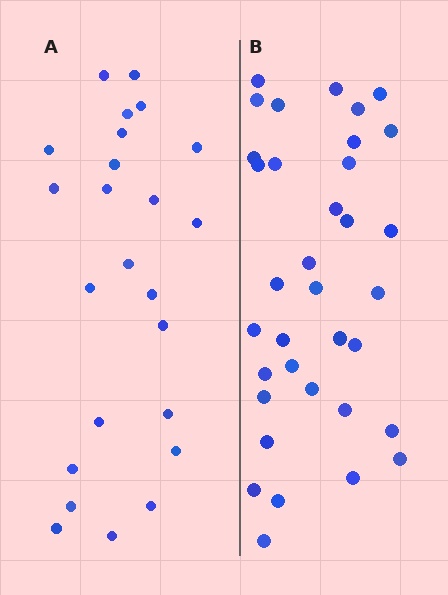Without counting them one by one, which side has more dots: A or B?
Region B (the right region) has more dots.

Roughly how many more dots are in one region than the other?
Region B has roughly 12 or so more dots than region A.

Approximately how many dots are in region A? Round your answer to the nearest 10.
About 20 dots. (The exact count is 24, which rounds to 20.)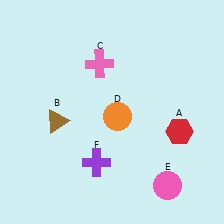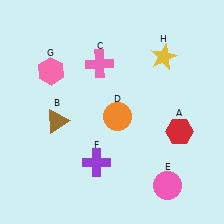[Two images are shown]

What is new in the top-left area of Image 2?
A pink hexagon (G) was added in the top-left area of Image 2.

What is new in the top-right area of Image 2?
A yellow star (H) was added in the top-right area of Image 2.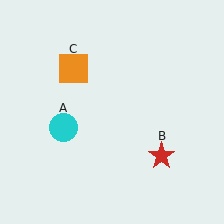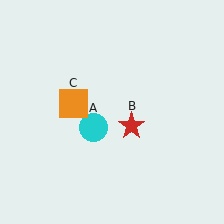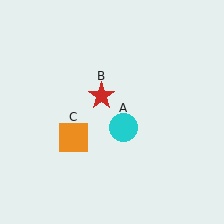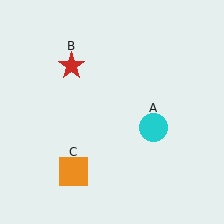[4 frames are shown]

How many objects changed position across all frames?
3 objects changed position: cyan circle (object A), red star (object B), orange square (object C).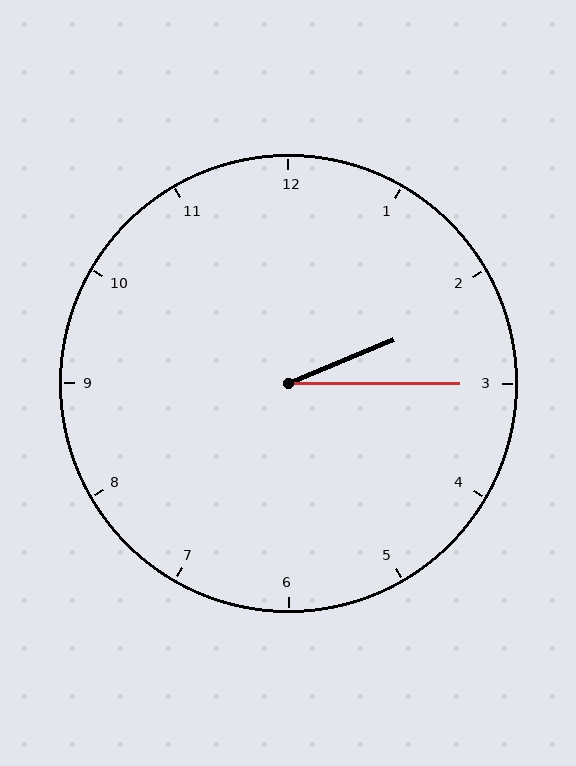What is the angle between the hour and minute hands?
Approximately 22 degrees.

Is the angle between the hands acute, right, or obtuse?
It is acute.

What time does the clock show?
2:15.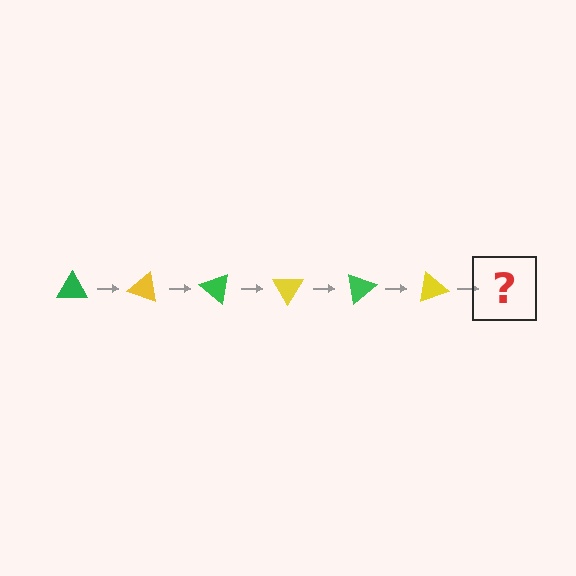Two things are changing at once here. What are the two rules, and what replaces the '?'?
The two rules are that it rotates 20 degrees each step and the color cycles through green and yellow. The '?' should be a green triangle, rotated 120 degrees from the start.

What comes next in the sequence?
The next element should be a green triangle, rotated 120 degrees from the start.